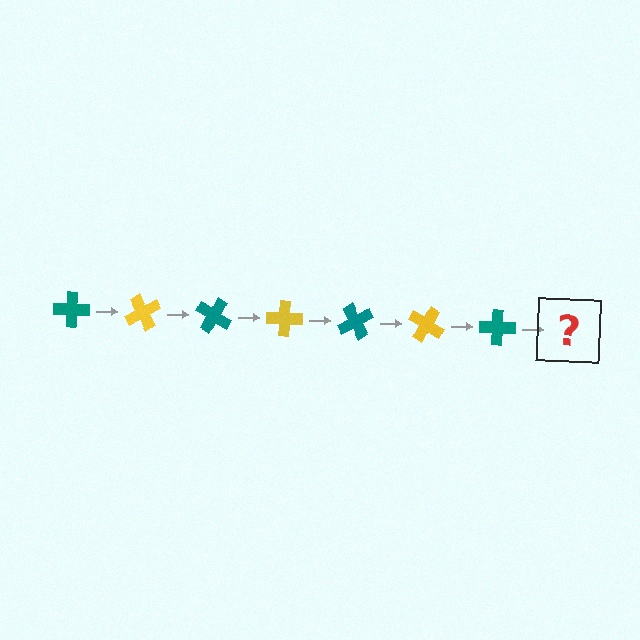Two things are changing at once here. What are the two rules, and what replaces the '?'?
The two rules are that it rotates 60 degrees each step and the color cycles through teal and yellow. The '?' should be a yellow cross, rotated 420 degrees from the start.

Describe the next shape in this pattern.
It should be a yellow cross, rotated 420 degrees from the start.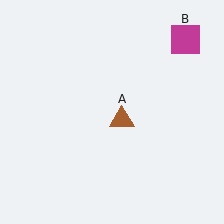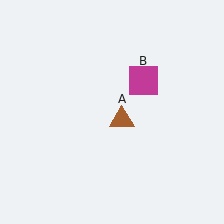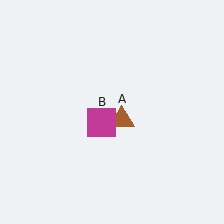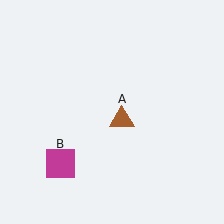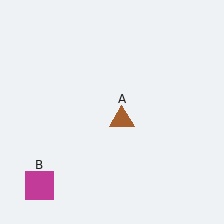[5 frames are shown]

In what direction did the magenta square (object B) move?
The magenta square (object B) moved down and to the left.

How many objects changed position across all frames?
1 object changed position: magenta square (object B).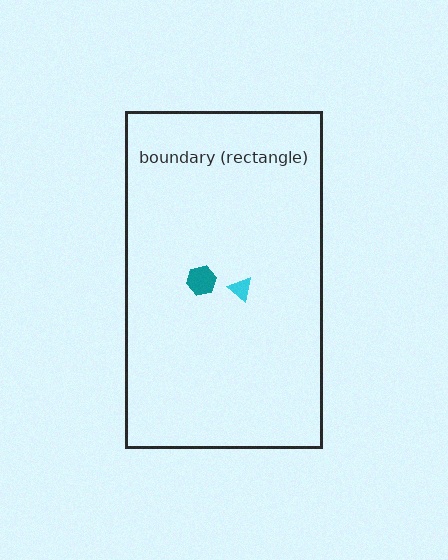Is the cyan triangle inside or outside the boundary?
Inside.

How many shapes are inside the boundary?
2 inside, 0 outside.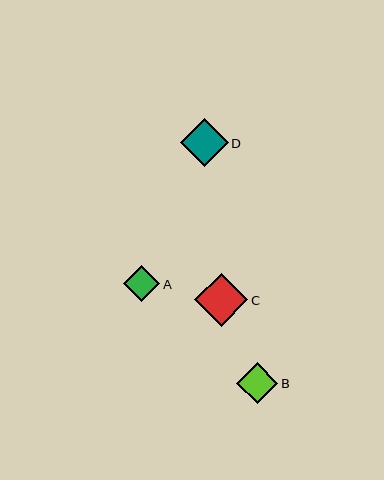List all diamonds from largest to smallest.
From largest to smallest: C, D, B, A.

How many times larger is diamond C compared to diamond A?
Diamond C is approximately 1.5 times the size of diamond A.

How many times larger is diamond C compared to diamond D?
Diamond C is approximately 1.1 times the size of diamond D.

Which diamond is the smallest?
Diamond A is the smallest with a size of approximately 36 pixels.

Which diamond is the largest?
Diamond C is the largest with a size of approximately 53 pixels.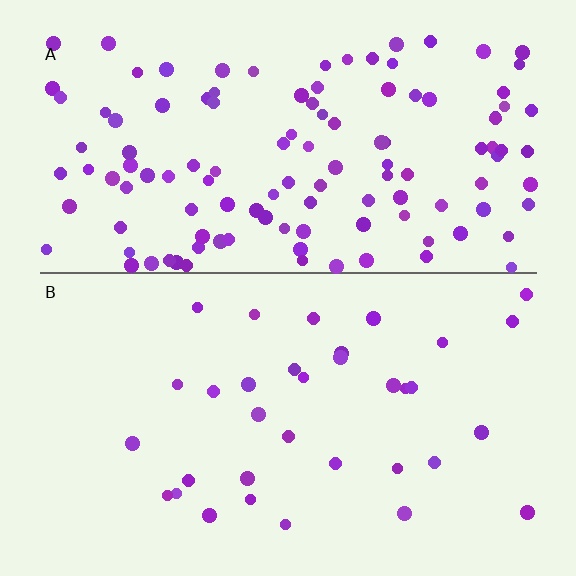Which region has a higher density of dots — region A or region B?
A (the top).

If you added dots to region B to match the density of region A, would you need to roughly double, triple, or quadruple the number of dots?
Approximately quadruple.